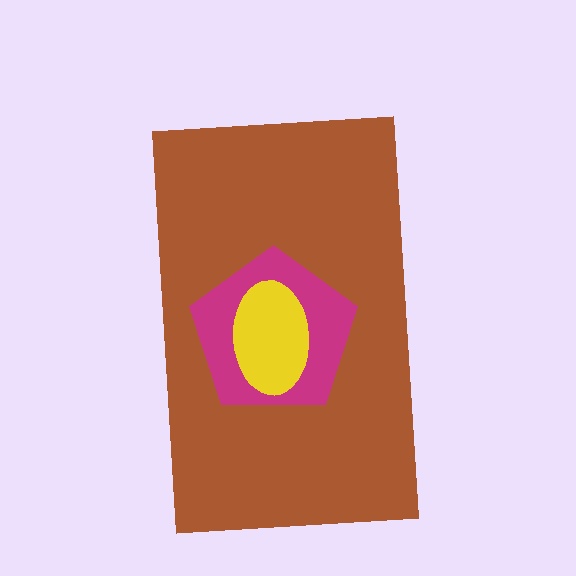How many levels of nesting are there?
3.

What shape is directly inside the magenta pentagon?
The yellow ellipse.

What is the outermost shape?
The brown rectangle.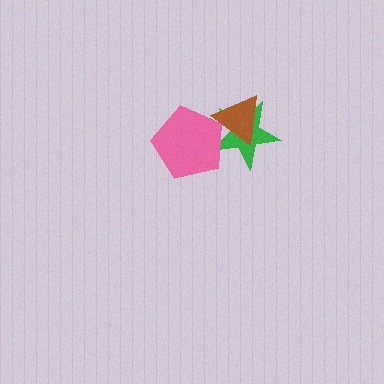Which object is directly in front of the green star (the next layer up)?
The pink pentagon is directly in front of the green star.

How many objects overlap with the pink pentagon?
2 objects overlap with the pink pentagon.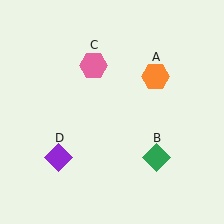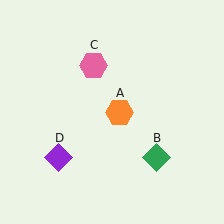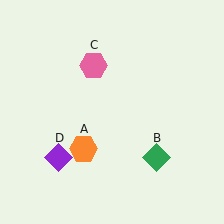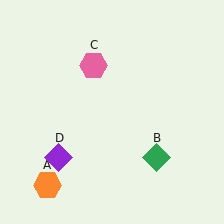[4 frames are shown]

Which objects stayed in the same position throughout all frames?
Green diamond (object B) and pink hexagon (object C) and purple diamond (object D) remained stationary.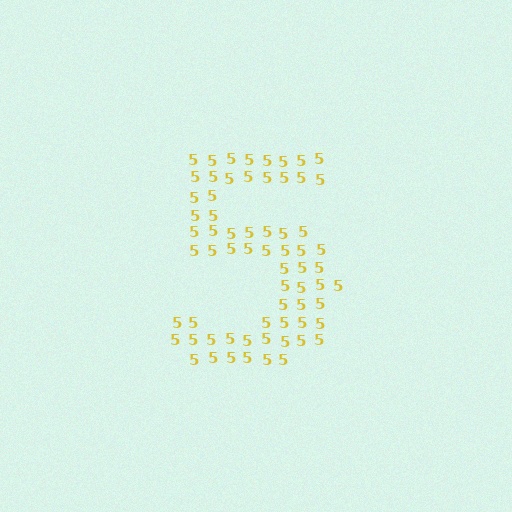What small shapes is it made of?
It is made of small digit 5's.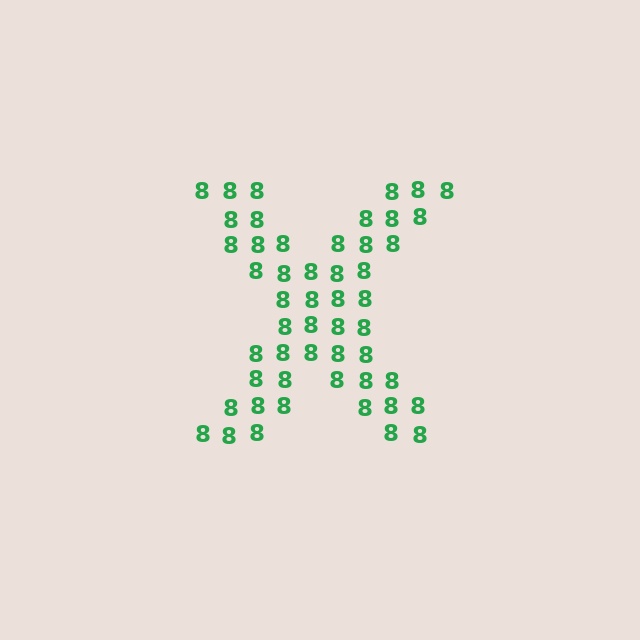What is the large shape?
The large shape is the letter X.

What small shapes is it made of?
It is made of small digit 8's.